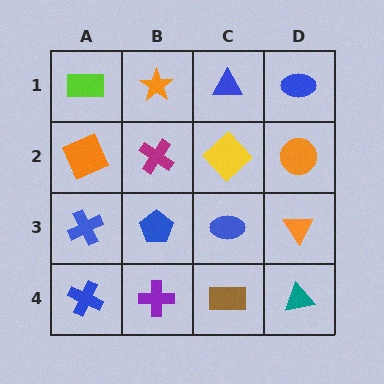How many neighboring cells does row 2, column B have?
4.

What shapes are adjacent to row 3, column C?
A yellow diamond (row 2, column C), a brown rectangle (row 4, column C), a blue pentagon (row 3, column B), an orange triangle (row 3, column D).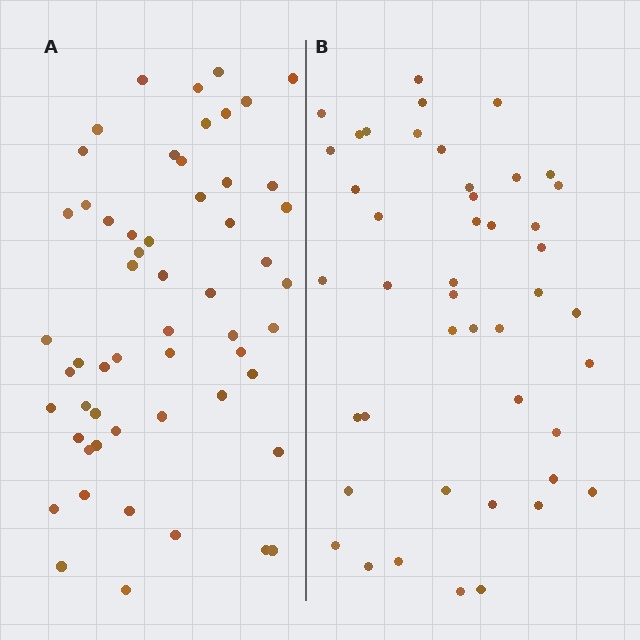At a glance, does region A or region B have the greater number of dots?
Region A (the left region) has more dots.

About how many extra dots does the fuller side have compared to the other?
Region A has roughly 12 or so more dots than region B.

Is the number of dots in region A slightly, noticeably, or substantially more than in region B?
Region A has only slightly more — the two regions are fairly close. The ratio is roughly 1.2 to 1.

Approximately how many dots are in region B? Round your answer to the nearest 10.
About 40 dots. (The exact count is 45, which rounds to 40.)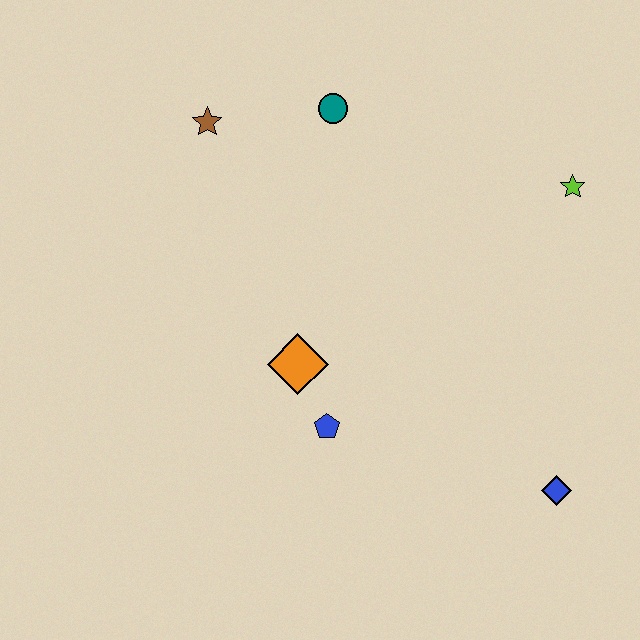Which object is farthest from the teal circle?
The blue diamond is farthest from the teal circle.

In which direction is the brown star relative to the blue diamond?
The brown star is above the blue diamond.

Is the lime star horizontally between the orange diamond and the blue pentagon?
No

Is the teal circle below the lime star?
No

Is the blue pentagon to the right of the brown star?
Yes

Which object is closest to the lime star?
The teal circle is closest to the lime star.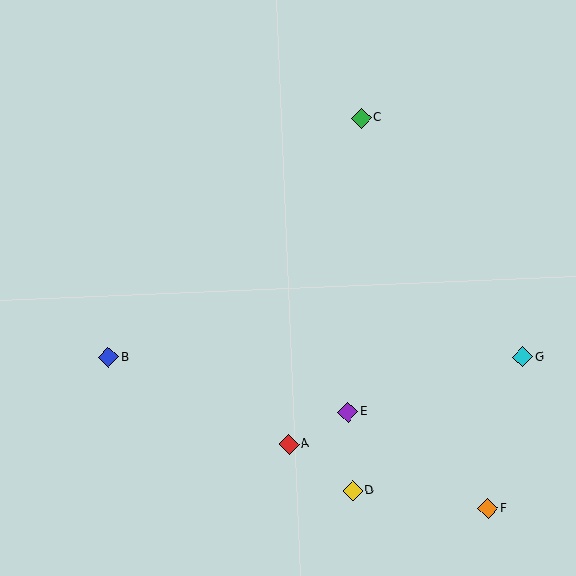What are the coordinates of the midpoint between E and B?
The midpoint between E and B is at (228, 385).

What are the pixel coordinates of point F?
Point F is at (488, 509).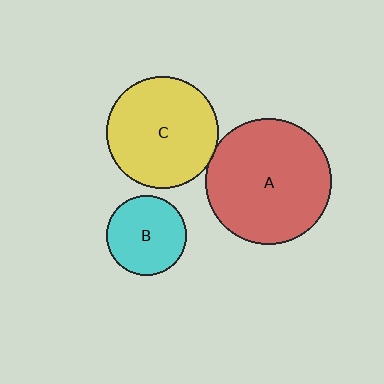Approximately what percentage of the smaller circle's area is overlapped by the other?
Approximately 5%.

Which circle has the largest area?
Circle A (red).